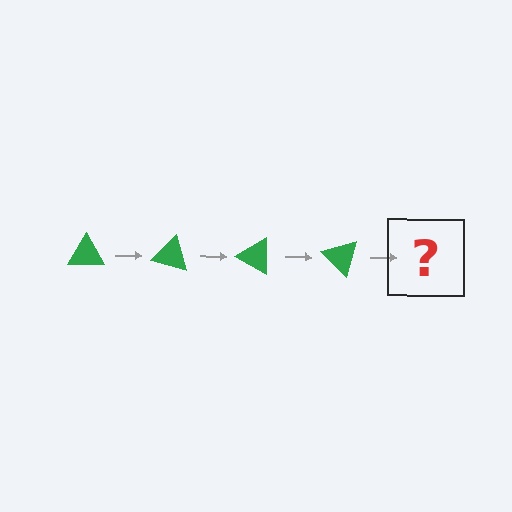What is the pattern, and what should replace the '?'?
The pattern is that the triangle rotates 15 degrees each step. The '?' should be a green triangle rotated 60 degrees.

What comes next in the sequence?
The next element should be a green triangle rotated 60 degrees.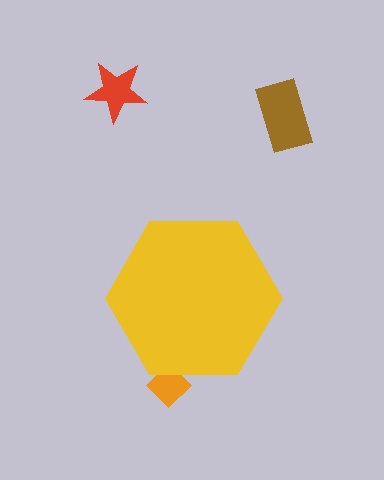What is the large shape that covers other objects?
A yellow hexagon.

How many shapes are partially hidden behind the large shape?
1 shape is partially hidden.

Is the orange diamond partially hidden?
Yes, the orange diamond is partially hidden behind the yellow hexagon.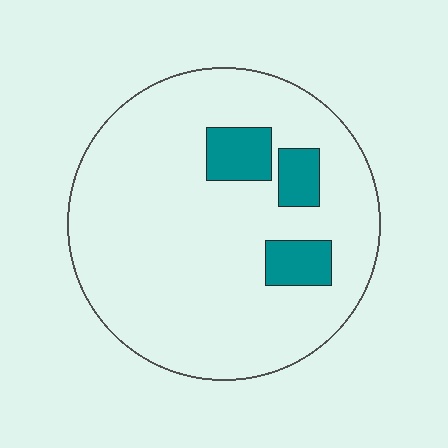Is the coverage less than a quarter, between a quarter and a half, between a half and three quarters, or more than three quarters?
Less than a quarter.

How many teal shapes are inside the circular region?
3.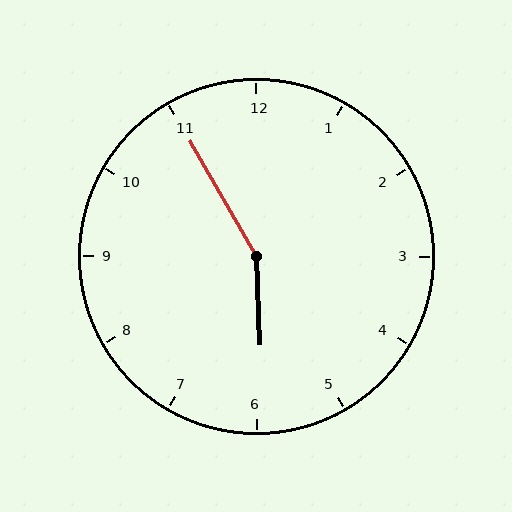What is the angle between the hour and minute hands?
Approximately 152 degrees.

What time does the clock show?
5:55.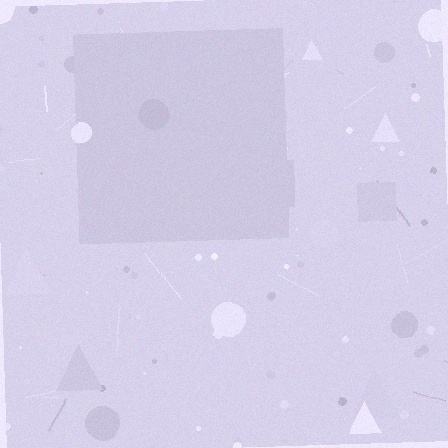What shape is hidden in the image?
A square is hidden in the image.